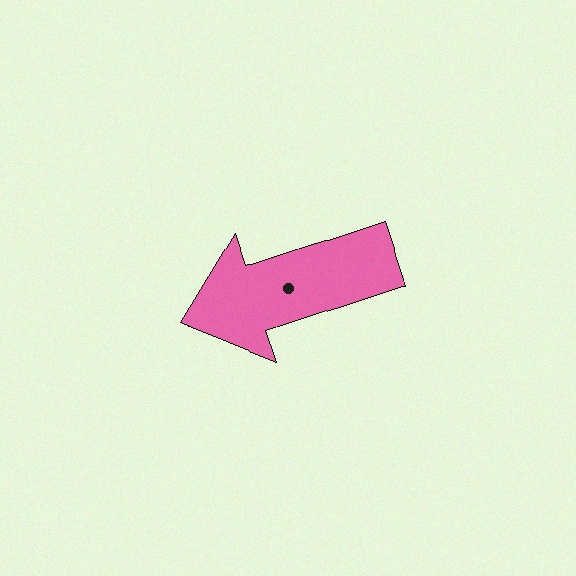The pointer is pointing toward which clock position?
Roughly 8 o'clock.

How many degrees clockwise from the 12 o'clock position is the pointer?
Approximately 252 degrees.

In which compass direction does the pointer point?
West.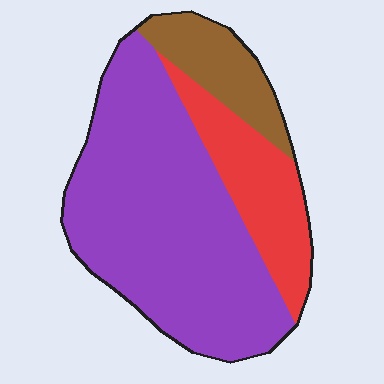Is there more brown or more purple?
Purple.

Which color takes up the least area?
Brown, at roughly 15%.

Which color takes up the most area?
Purple, at roughly 65%.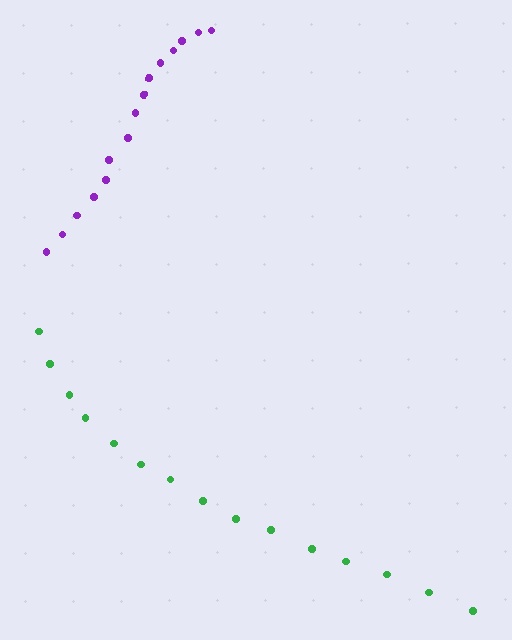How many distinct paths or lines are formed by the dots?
There are 2 distinct paths.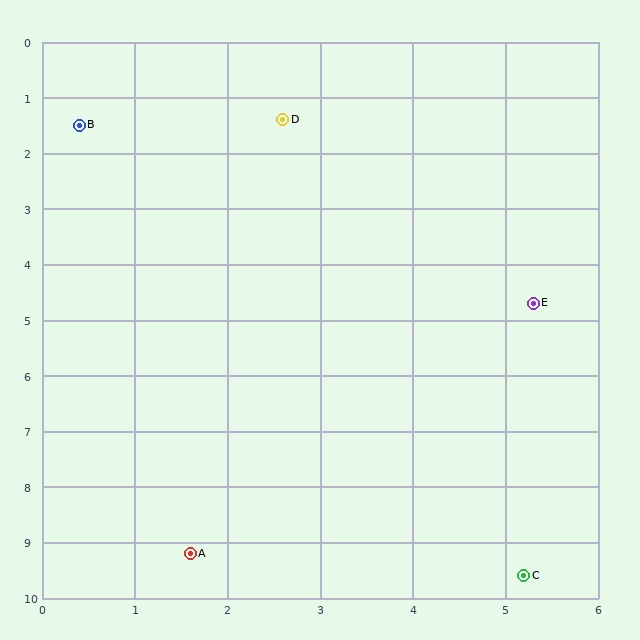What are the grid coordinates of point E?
Point E is at approximately (5.3, 4.7).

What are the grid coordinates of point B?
Point B is at approximately (0.4, 1.5).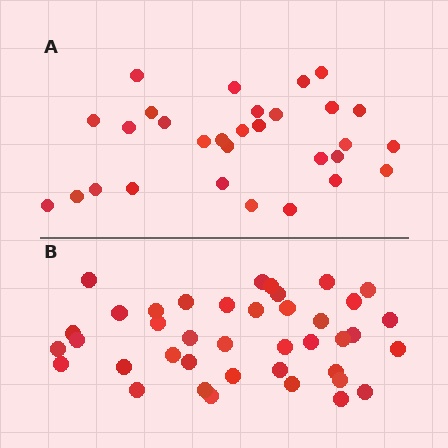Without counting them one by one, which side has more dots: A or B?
Region B (the bottom region) has more dots.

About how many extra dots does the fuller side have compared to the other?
Region B has roughly 10 or so more dots than region A.